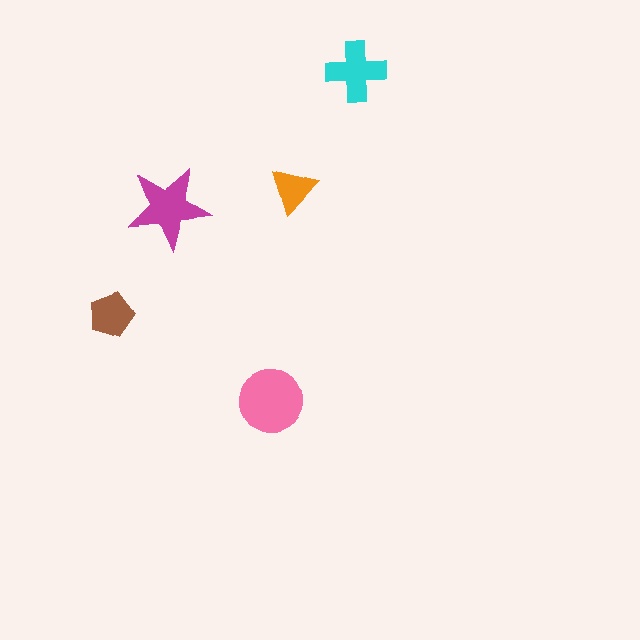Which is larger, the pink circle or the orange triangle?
The pink circle.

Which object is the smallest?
The orange triangle.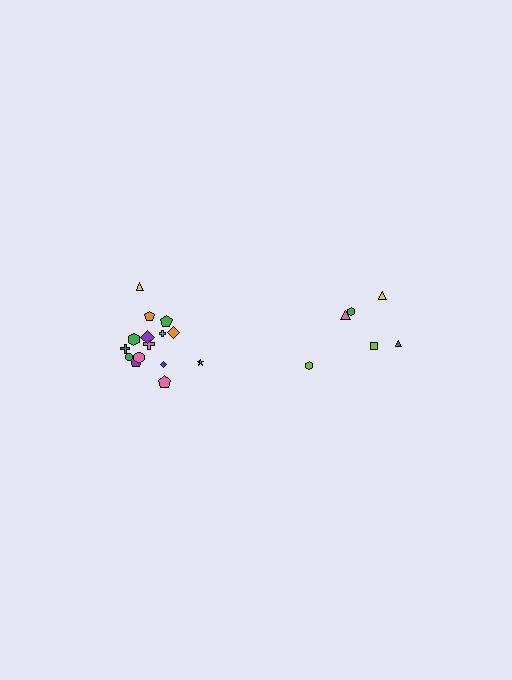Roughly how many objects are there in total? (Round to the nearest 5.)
Roughly 20 objects in total.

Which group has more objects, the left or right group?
The left group.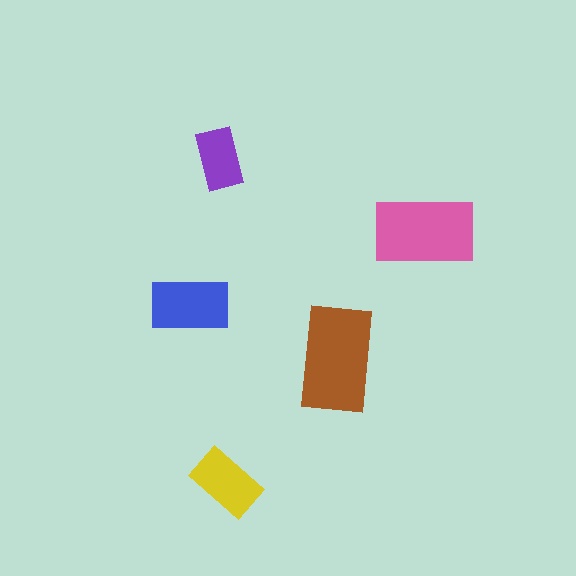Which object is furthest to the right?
The pink rectangle is rightmost.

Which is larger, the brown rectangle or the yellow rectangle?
The brown one.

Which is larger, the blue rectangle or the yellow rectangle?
The blue one.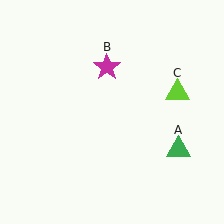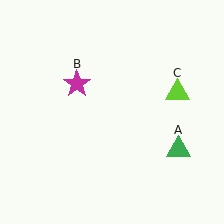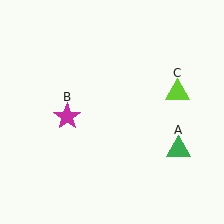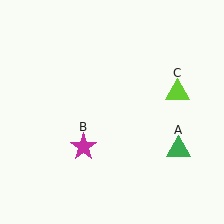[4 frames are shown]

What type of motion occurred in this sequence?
The magenta star (object B) rotated counterclockwise around the center of the scene.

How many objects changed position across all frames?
1 object changed position: magenta star (object B).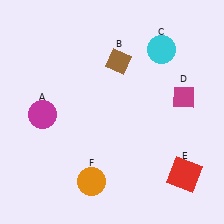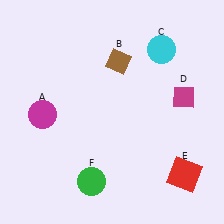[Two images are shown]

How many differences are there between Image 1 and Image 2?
There is 1 difference between the two images.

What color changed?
The circle (F) changed from orange in Image 1 to green in Image 2.